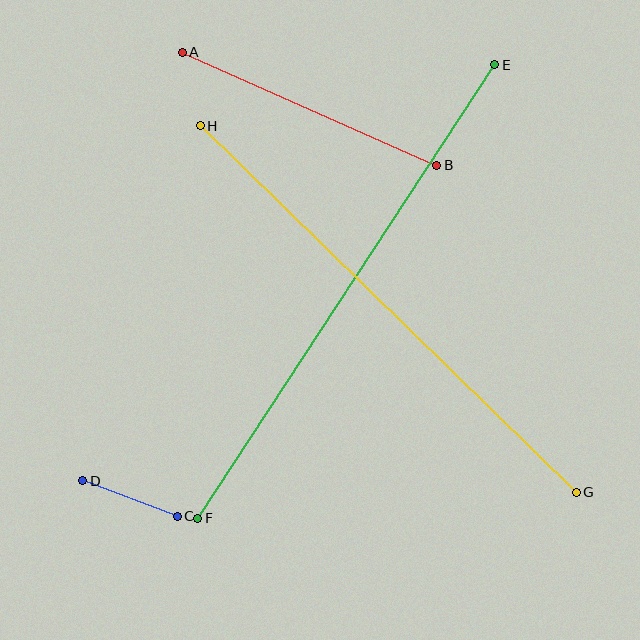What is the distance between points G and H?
The distance is approximately 525 pixels.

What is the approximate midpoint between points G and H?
The midpoint is at approximately (388, 309) pixels.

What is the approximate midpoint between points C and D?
The midpoint is at approximately (130, 499) pixels.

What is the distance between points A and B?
The distance is approximately 278 pixels.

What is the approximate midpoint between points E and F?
The midpoint is at approximately (346, 292) pixels.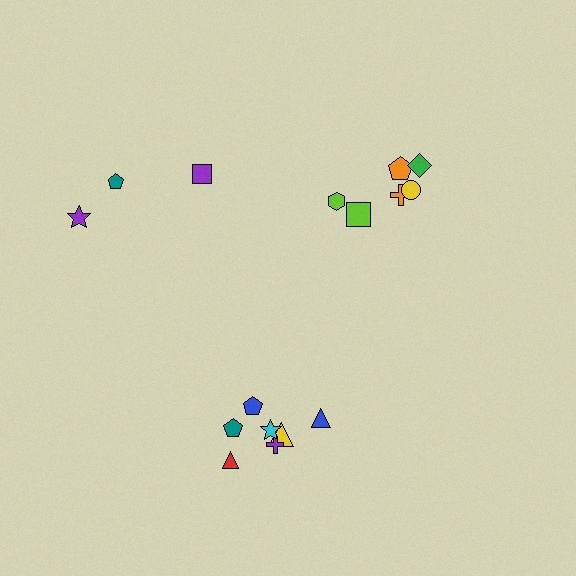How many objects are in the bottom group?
There are 7 objects.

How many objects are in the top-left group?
There are 3 objects.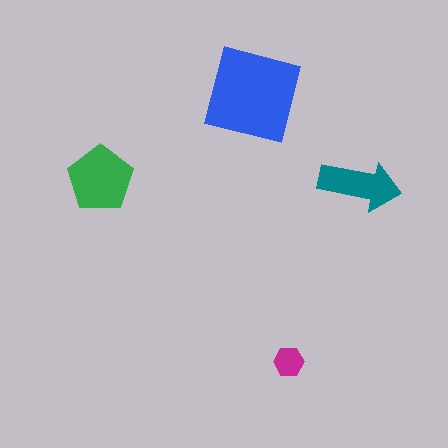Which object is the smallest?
The magenta hexagon.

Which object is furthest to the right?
The teal arrow is rightmost.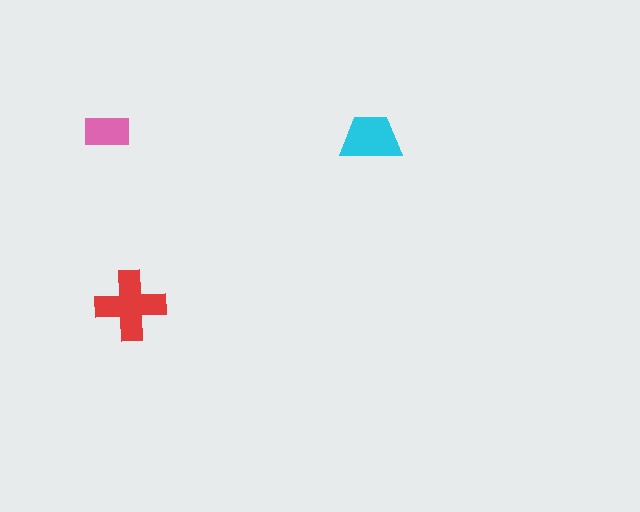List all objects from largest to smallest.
The red cross, the cyan trapezoid, the pink rectangle.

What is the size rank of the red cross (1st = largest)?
1st.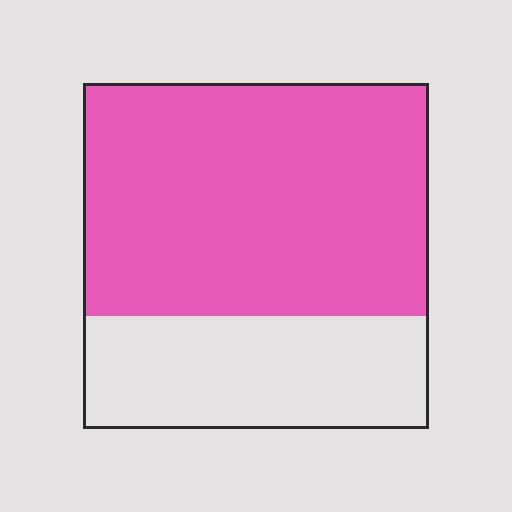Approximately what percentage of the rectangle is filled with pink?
Approximately 65%.